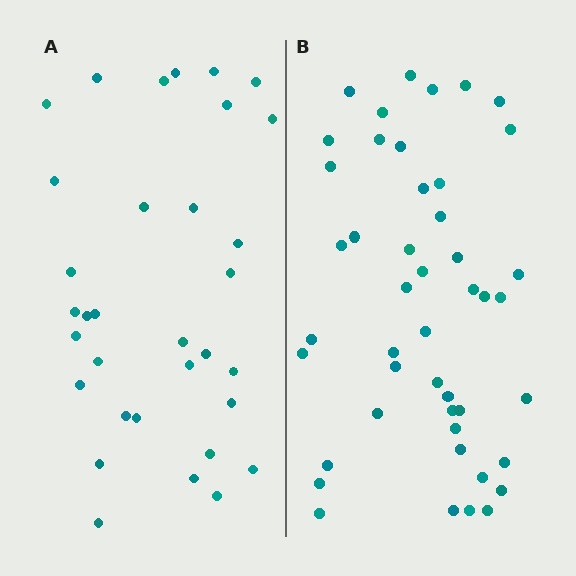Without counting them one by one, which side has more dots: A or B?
Region B (the right region) has more dots.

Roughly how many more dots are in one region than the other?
Region B has approximately 15 more dots than region A.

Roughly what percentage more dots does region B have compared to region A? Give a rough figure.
About 40% more.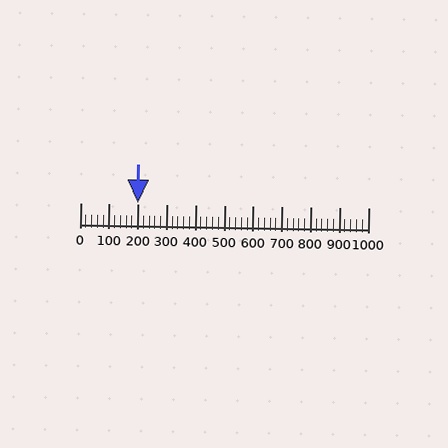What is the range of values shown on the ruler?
The ruler shows values from 0 to 1000.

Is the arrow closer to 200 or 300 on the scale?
The arrow is closer to 200.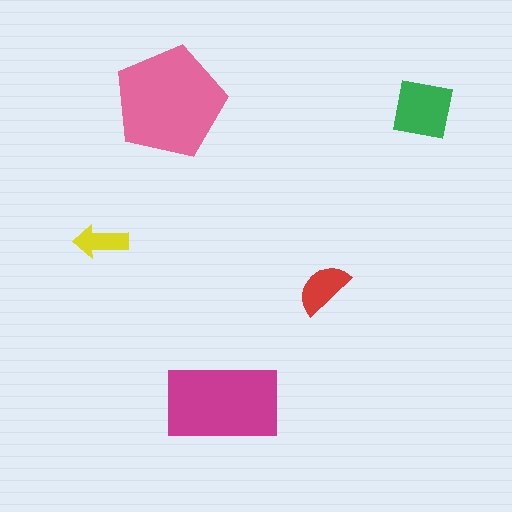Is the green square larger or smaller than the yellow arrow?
Larger.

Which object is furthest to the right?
The green square is rightmost.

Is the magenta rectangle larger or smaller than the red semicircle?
Larger.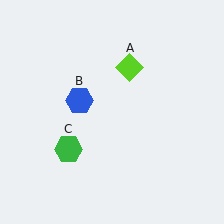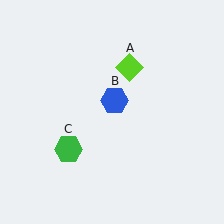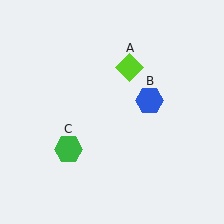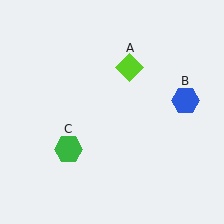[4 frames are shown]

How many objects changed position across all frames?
1 object changed position: blue hexagon (object B).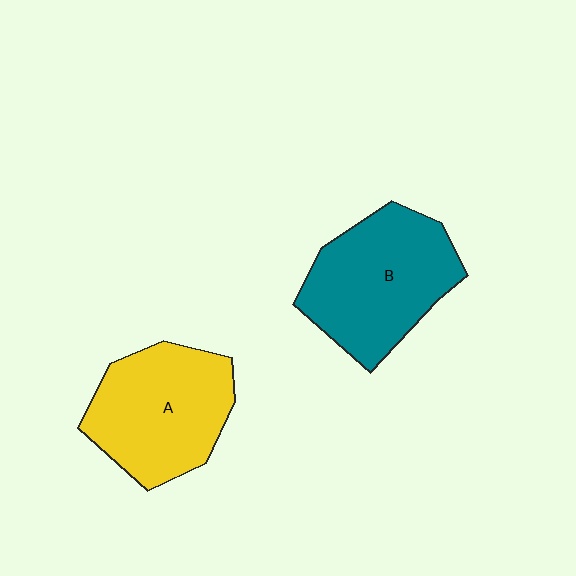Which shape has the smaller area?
Shape A (yellow).